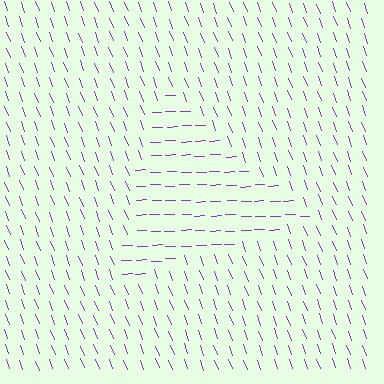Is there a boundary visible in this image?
Yes, there is a texture boundary formed by a change in line orientation.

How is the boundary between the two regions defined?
The boundary is defined purely by a change in line orientation (approximately 72 degrees difference). All lines are the same color and thickness.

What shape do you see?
I see a triangle.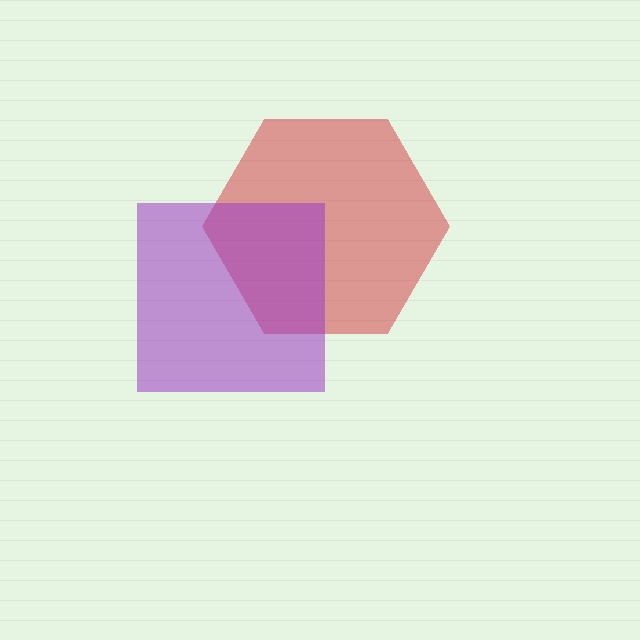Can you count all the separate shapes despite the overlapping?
Yes, there are 2 separate shapes.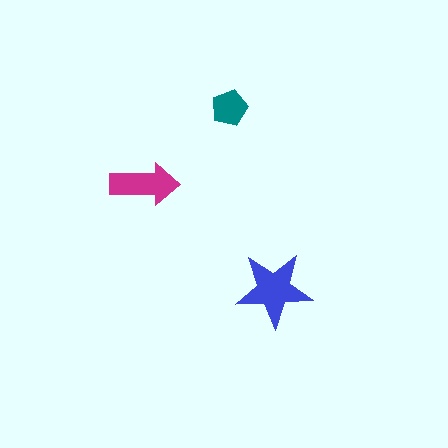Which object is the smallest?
The teal pentagon.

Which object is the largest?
The blue star.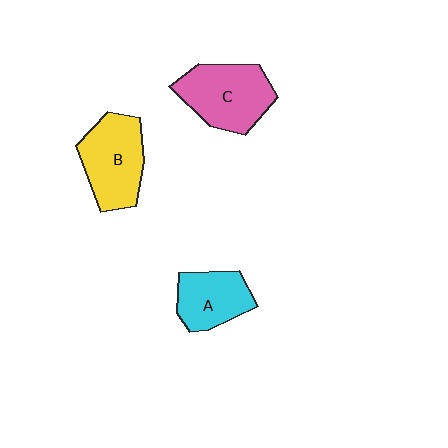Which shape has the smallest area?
Shape A (cyan).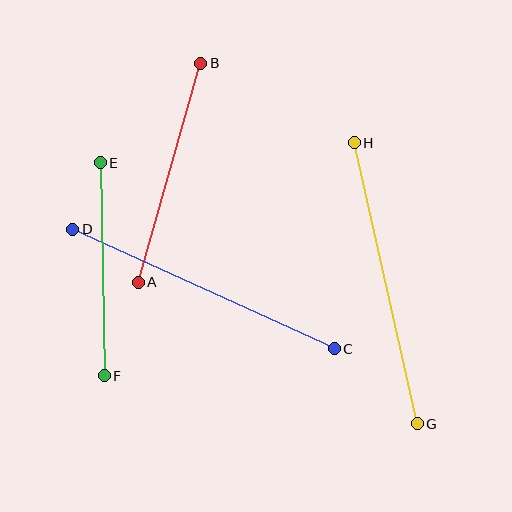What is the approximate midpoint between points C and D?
The midpoint is at approximately (203, 289) pixels.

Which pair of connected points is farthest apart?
Points G and H are farthest apart.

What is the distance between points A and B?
The distance is approximately 228 pixels.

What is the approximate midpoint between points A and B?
The midpoint is at approximately (170, 173) pixels.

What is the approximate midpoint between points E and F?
The midpoint is at approximately (102, 269) pixels.